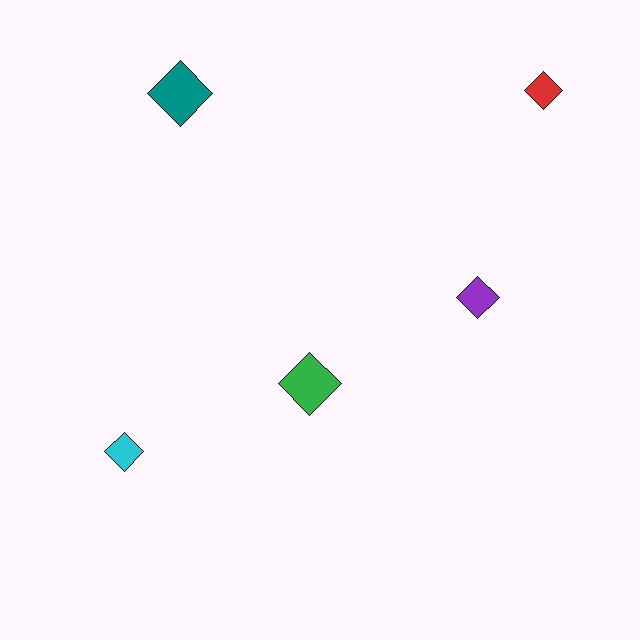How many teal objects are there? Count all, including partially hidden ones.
There is 1 teal object.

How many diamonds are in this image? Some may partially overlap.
There are 5 diamonds.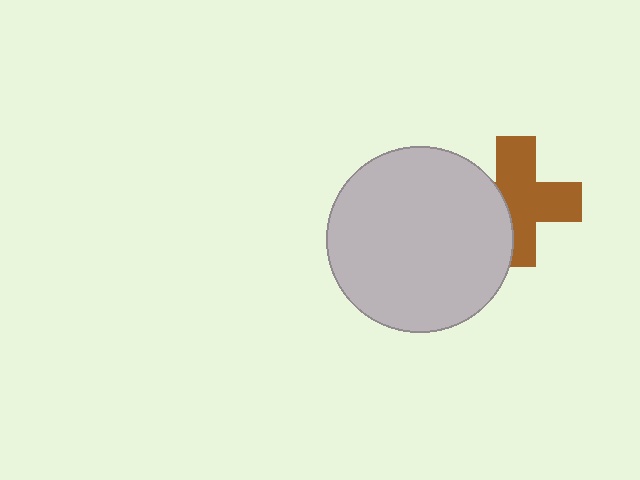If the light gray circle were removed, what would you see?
You would see the complete brown cross.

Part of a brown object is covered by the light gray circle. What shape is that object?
It is a cross.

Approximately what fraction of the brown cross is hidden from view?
Roughly 33% of the brown cross is hidden behind the light gray circle.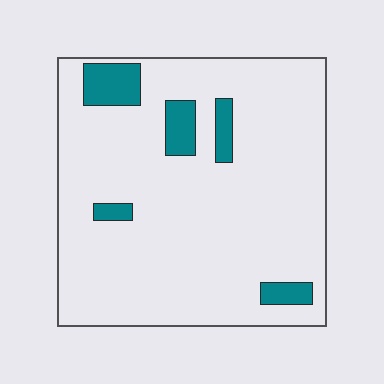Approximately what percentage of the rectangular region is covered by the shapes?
Approximately 10%.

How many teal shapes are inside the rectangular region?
5.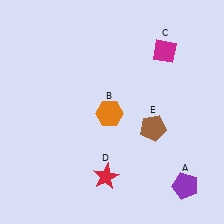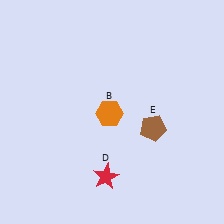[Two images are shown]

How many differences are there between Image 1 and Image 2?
There are 2 differences between the two images.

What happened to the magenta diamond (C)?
The magenta diamond (C) was removed in Image 2. It was in the top-right area of Image 1.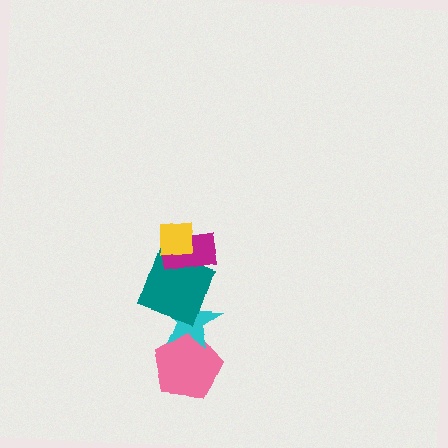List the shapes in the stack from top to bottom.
From top to bottom: the yellow square, the magenta rectangle, the teal square, the cyan star, the pink pentagon.